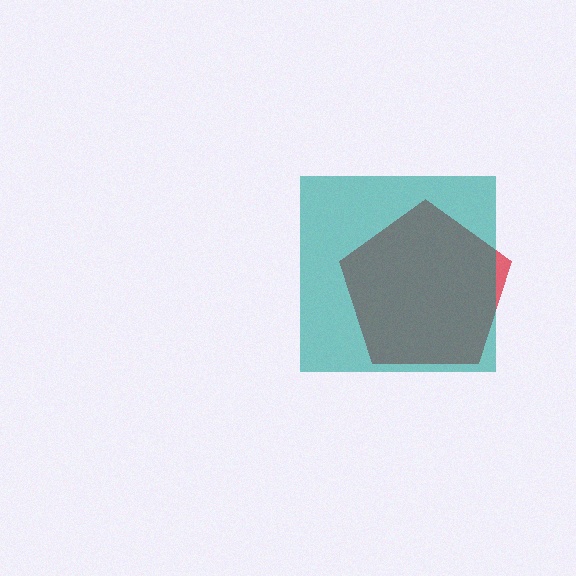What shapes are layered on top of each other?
The layered shapes are: a red pentagon, a teal square.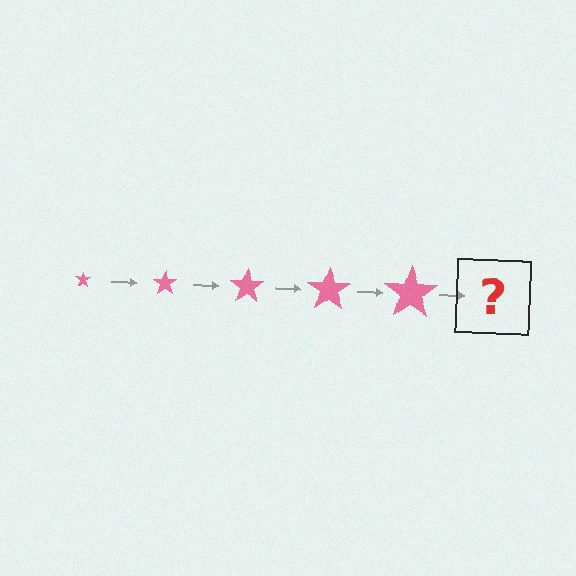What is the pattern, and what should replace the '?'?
The pattern is that the star gets progressively larger each step. The '?' should be a pink star, larger than the previous one.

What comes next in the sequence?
The next element should be a pink star, larger than the previous one.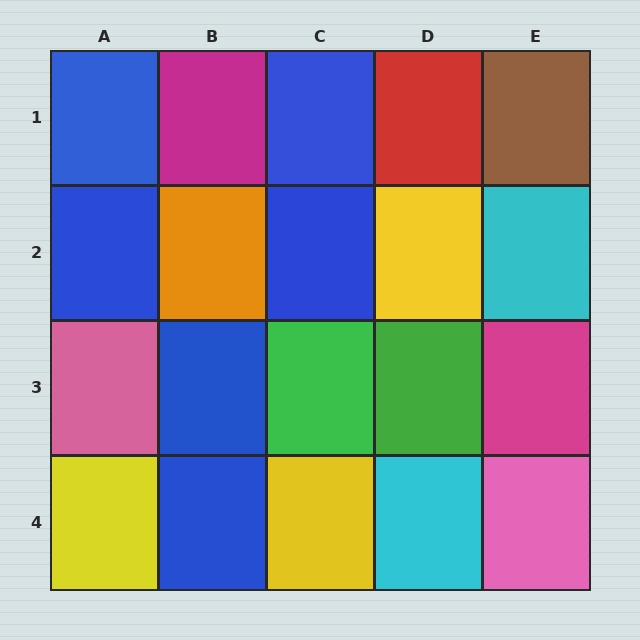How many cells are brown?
1 cell is brown.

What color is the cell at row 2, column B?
Orange.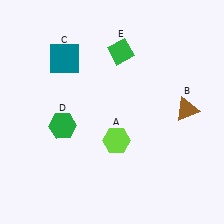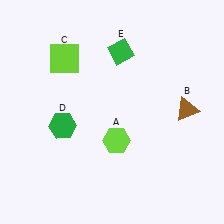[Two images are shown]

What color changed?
The square (C) changed from teal in Image 1 to lime in Image 2.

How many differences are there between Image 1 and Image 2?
There is 1 difference between the two images.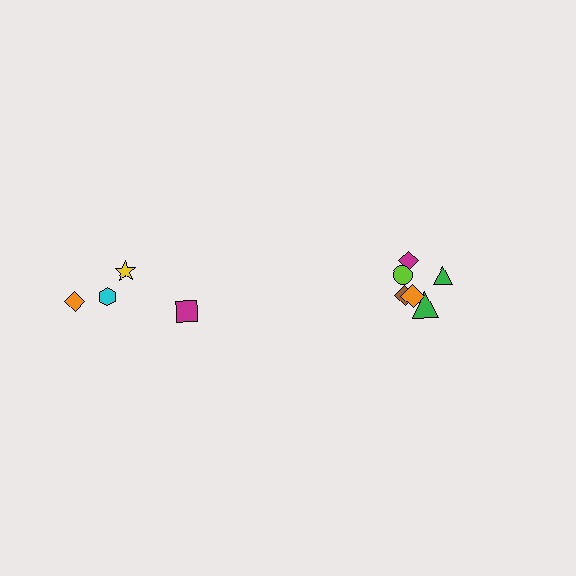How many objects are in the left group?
There are 4 objects.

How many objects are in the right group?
There are 6 objects.